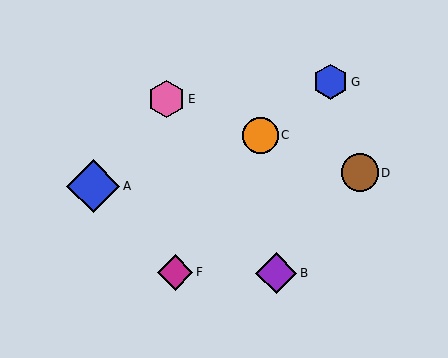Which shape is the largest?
The blue diamond (labeled A) is the largest.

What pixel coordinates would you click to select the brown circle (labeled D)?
Click at (360, 173) to select the brown circle D.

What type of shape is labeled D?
Shape D is a brown circle.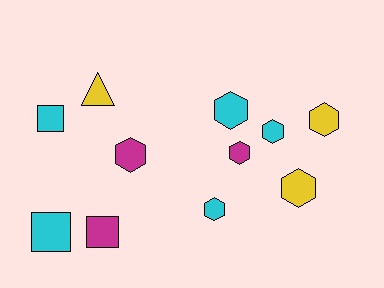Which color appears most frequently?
Cyan, with 5 objects.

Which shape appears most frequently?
Hexagon, with 7 objects.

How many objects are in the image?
There are 11 objects.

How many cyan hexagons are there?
There are 3 cyan hexagons.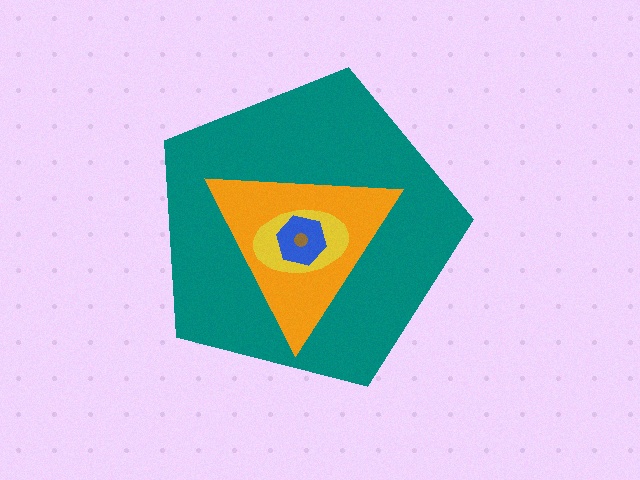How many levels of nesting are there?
5.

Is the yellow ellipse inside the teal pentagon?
Yes.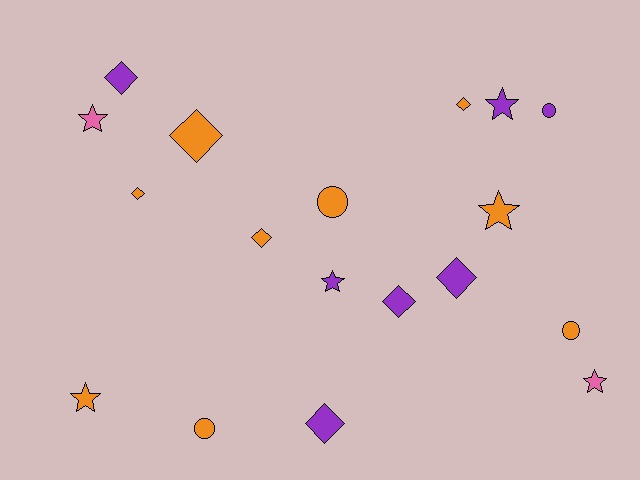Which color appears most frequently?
Orange, with 9 objects.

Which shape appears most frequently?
Diamond, with 8 objects.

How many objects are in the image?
There are 18 objects.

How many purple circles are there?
There is 1 purple circle.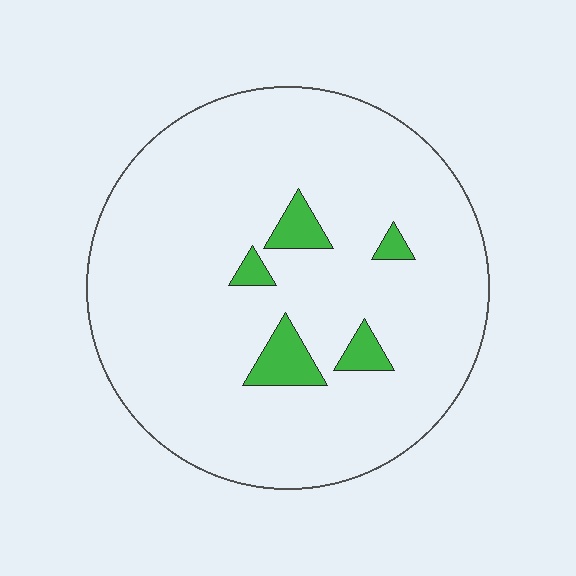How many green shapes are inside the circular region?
5.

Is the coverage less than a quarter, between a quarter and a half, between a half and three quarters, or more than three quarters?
Less than a quarter.